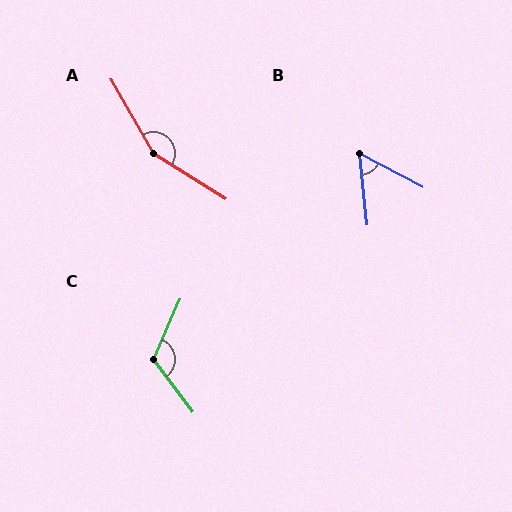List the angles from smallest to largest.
B (56°), C (120°), A (152°).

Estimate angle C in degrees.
Approximately 120 degrees.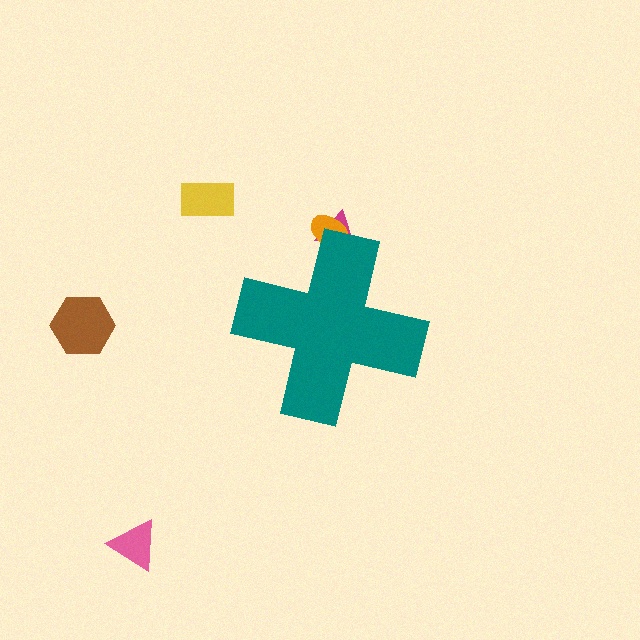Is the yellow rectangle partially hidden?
No, the yellow rectangle is fully visible.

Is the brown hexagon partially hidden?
No, the brown hexagon is fully visible.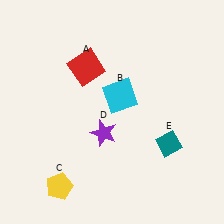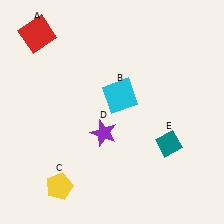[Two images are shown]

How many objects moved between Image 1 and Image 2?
1 object moved between the two images.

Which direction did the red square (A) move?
The red square (A) moved left.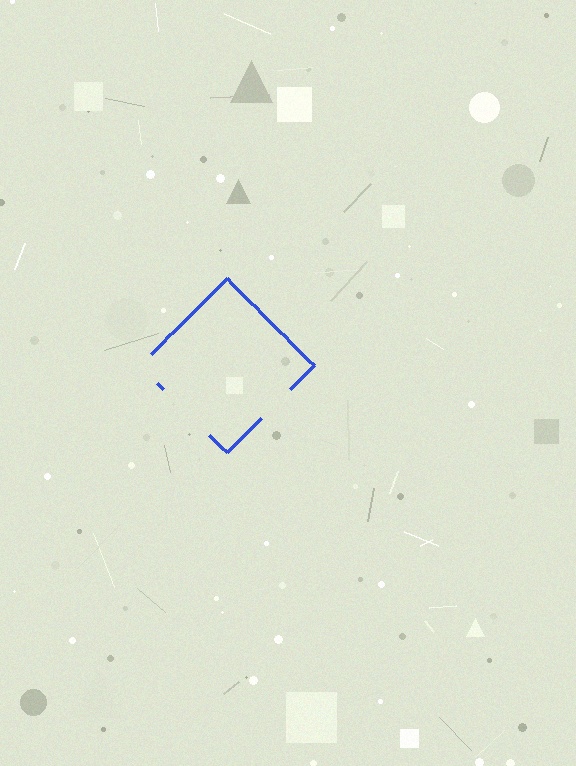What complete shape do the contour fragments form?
The contour fragments form a diamond.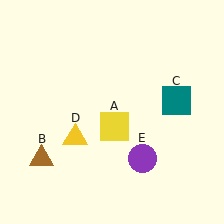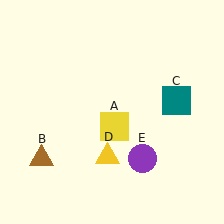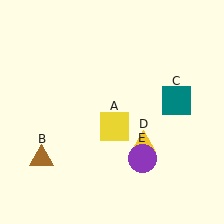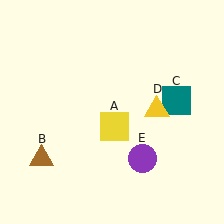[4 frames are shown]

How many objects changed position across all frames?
1 object changed position: yellow triangle (object D).